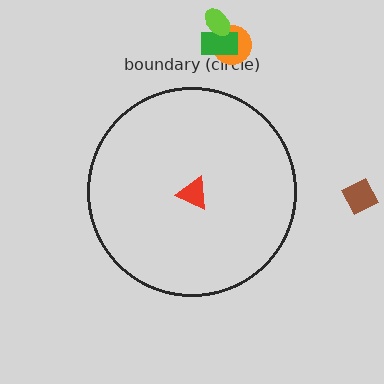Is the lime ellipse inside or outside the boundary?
Outside.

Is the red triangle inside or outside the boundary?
Inside.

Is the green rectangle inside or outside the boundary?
Outside.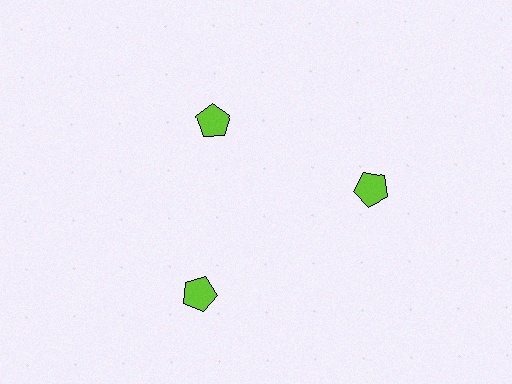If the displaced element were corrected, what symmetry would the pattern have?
It would have 3-fold rotational symmetry — the pattern would map onto itself every 120 degrees.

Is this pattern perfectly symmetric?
No. The 3 lime pentagons are arranged in a ring, but one element near the 11 o'clock position is pulled inward toward the center, breaking the 3-fold rotational symmetry.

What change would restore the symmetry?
The symmetry would be restored by moving it outward, back onto the ring so that all 3 pentagons sit at equal angles and equal distance from the center.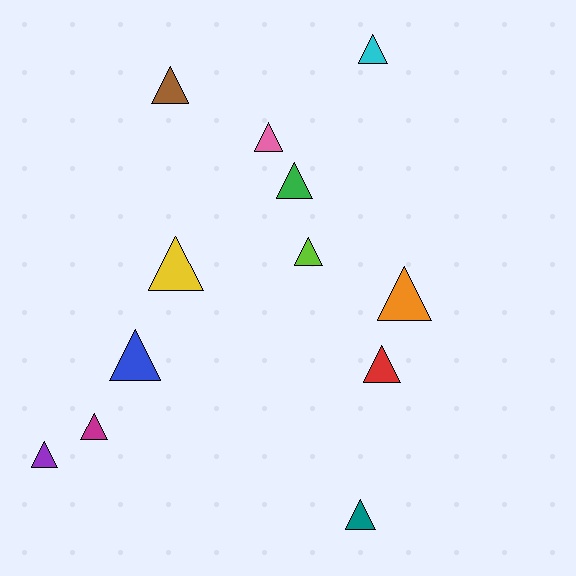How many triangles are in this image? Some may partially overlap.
There are 12 triangles.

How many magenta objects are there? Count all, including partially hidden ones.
There is 1 magenta object.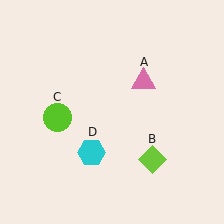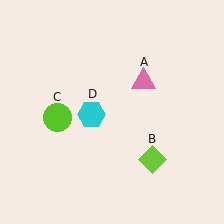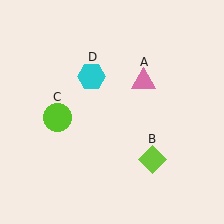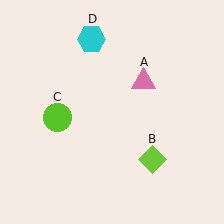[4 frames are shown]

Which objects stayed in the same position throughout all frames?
Pink triangle (object A) and lime diamond (object B) and lime circle (object C) remained stationary.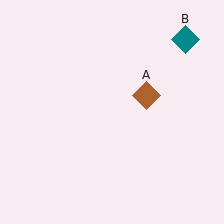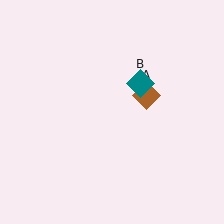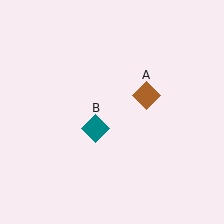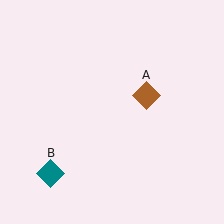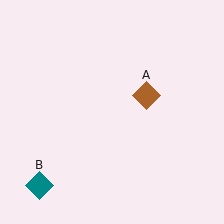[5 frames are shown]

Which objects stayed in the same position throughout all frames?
Brown diamond (object A) remained stationary.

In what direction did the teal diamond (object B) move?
The teal diamond (object B) moved down and to the left.